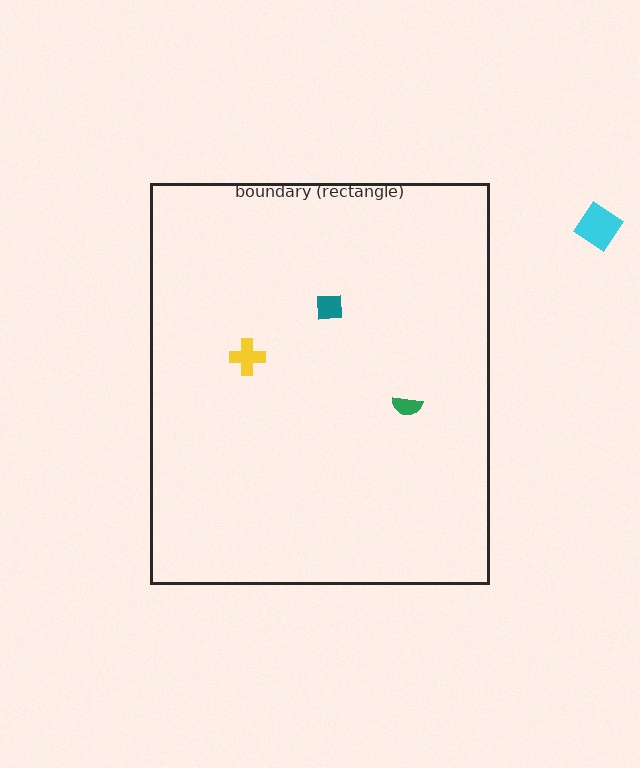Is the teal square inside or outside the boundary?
Inside.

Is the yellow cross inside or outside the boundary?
Inside.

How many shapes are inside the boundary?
3 inside, 1 outside.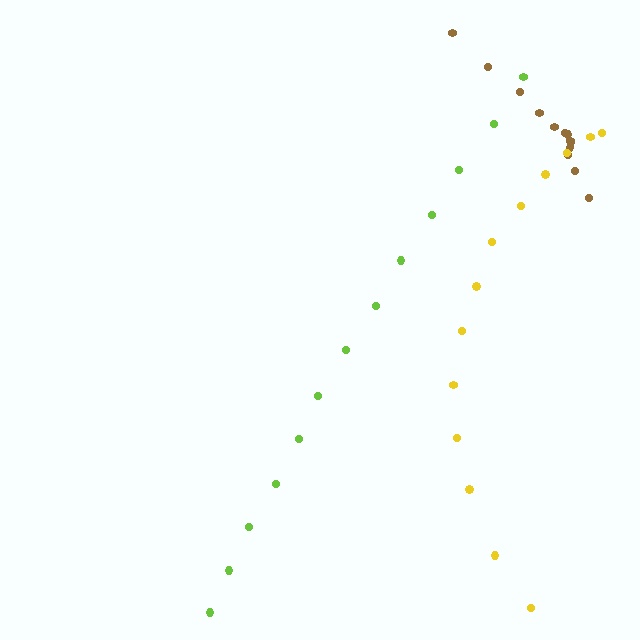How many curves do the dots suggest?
There are 3 distinct paths.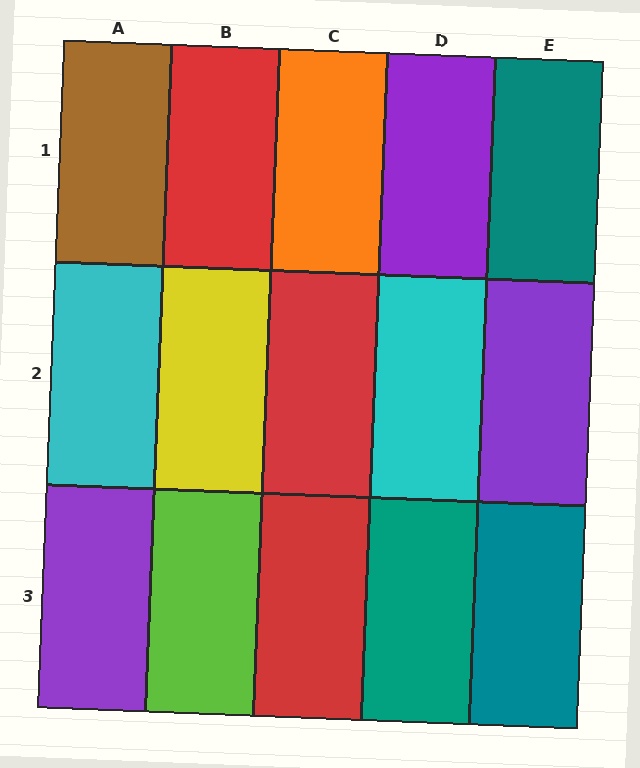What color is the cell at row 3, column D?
Teal.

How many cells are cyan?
2 cells are cyan.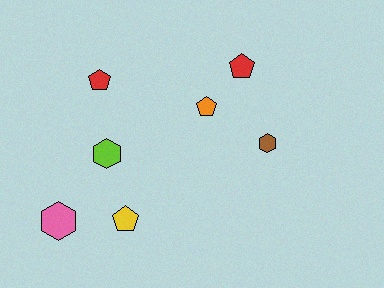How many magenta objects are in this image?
There are no magenta objects.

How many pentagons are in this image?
There are 4 pentagons.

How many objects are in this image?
There are 7 objects.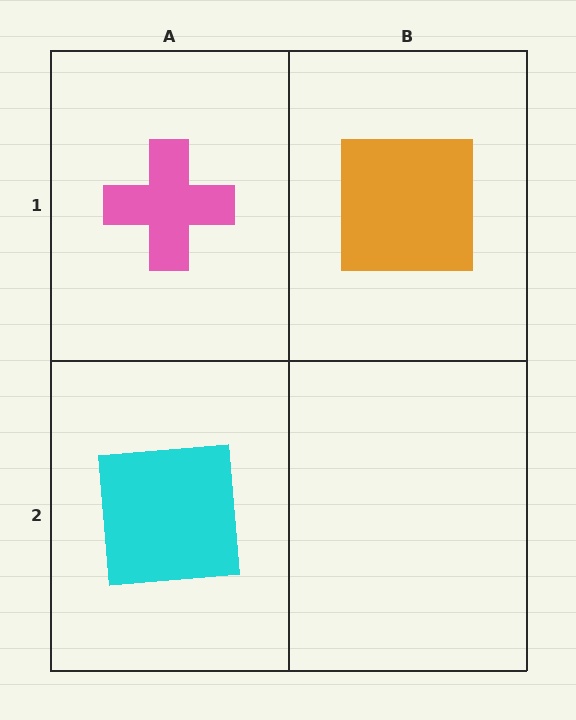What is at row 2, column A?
A cyan square.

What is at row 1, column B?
An orange square.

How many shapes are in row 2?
1 shape.